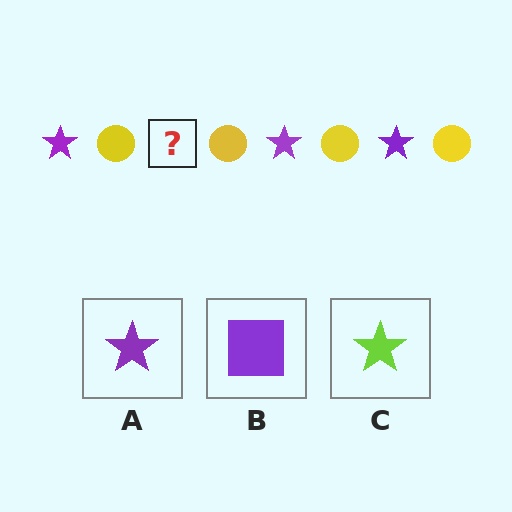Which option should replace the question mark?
Option A.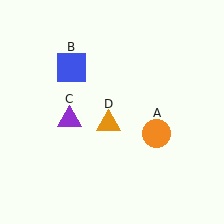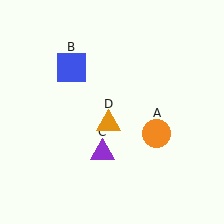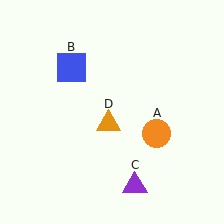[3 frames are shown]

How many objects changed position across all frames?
1 object changed position: purple triangle (object C).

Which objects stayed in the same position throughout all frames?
Orange circle (object A) and blue square (object B) and orange triangle (object D) remained stationary.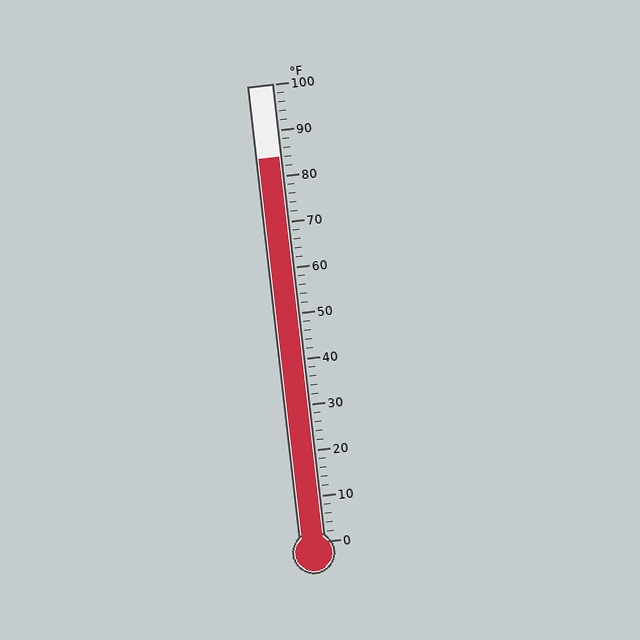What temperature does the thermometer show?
The thermometer shows approximately 84°F.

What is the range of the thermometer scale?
The thermometer scale ranges from 0°F to 100°F.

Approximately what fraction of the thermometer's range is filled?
The thermometer is filled to approximately 85% of its range.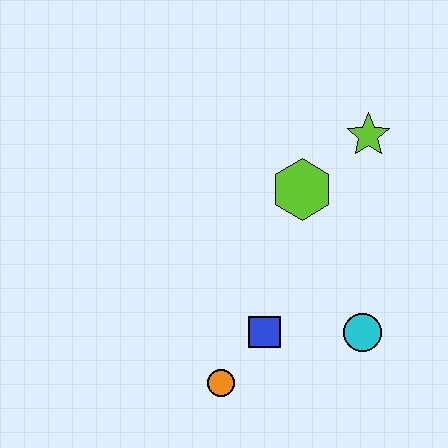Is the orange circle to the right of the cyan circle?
No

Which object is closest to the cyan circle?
The blue square is closest to the cyan circle.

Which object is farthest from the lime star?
The orange circle is farthest from the lime star.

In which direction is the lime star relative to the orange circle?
The lime star is above the orange circle.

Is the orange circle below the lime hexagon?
Yes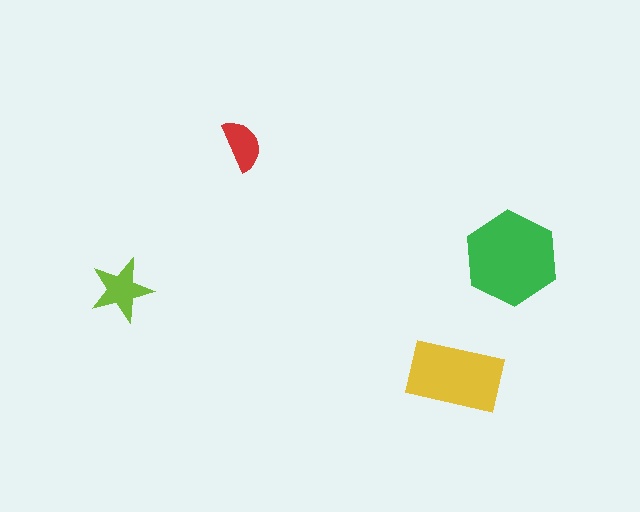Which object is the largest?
The green hexagon.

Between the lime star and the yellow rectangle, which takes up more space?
The yellow rectangle.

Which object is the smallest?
The red semicircle.